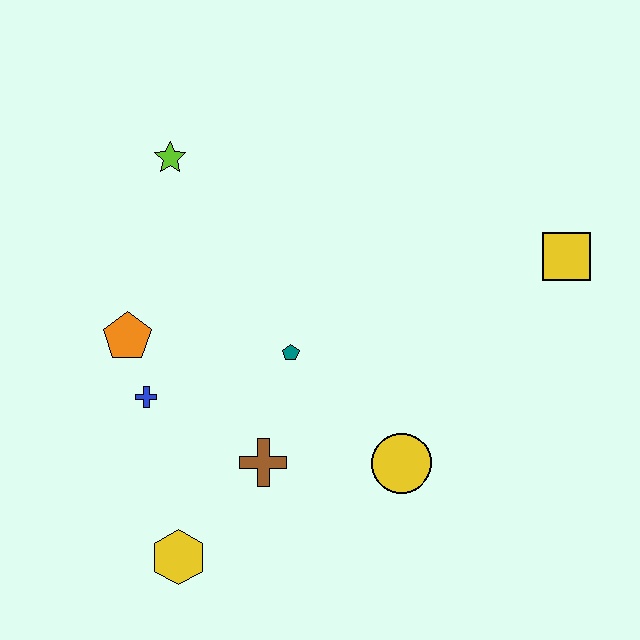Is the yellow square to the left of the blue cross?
No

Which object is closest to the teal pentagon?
The brown cross is closest to the teal pentagon.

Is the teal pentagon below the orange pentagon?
Yes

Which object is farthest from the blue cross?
The yellow square is farthest from the blue cross.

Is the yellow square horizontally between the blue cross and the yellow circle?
No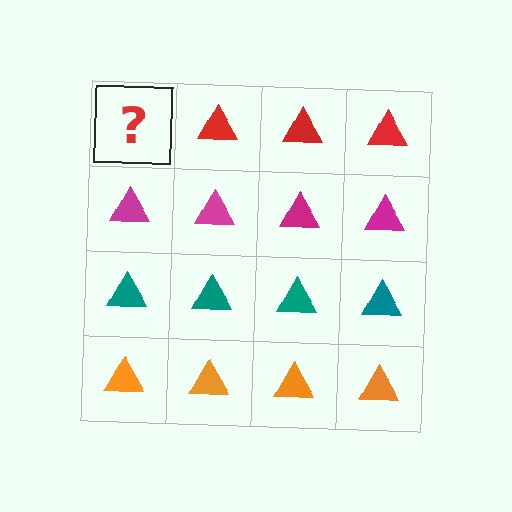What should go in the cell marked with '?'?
The missing cell should contain a red triangle.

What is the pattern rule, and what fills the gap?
The rule is that each row has a consistent color. The gap should be filled with a red triangle.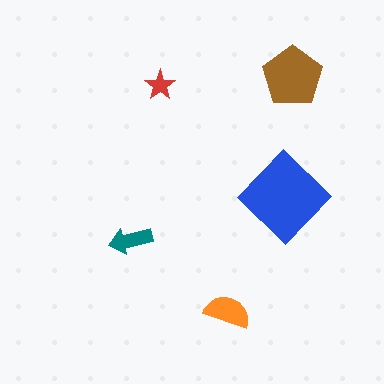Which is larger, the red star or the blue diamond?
The blue diamond.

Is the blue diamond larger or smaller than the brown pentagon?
Larger.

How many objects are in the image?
There are 5 objects in the image.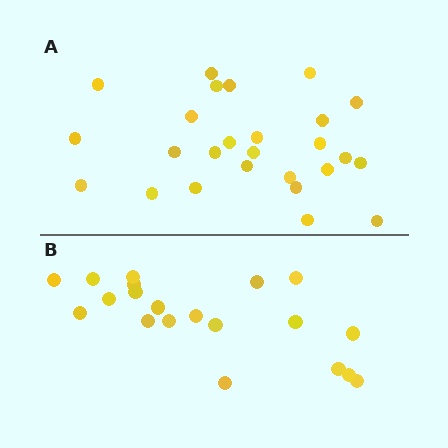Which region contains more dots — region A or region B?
Region A (the top region) has more dots.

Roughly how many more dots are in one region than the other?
Region A has about 6 more dots than region B.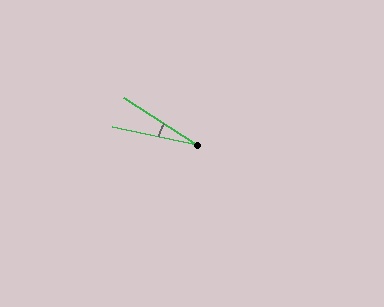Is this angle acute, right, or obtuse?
It is acute.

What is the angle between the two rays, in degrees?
Approximately 20 degrees.